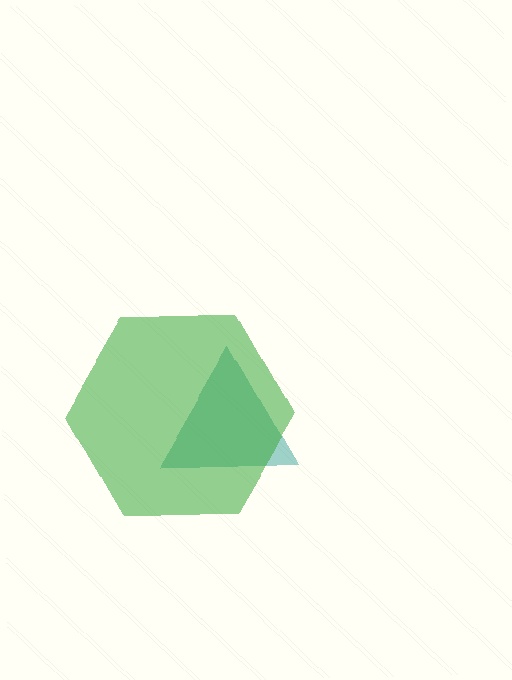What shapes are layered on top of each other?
The layered shapes are: a teal triangle, a green hexagon.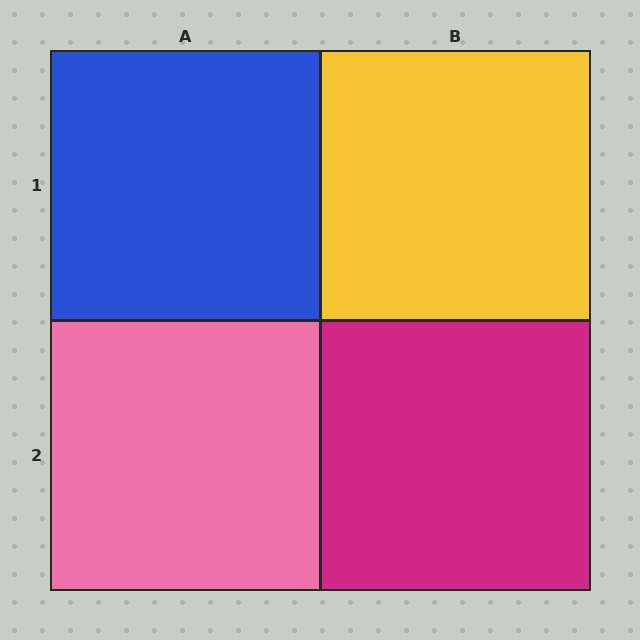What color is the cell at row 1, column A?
Blue.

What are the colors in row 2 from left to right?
Pink, magenta.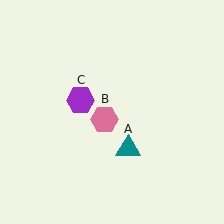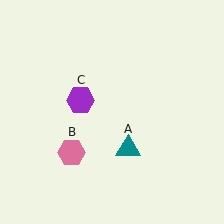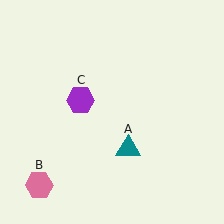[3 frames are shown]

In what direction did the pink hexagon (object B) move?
The pink hexagon (object B) moved down and to the left.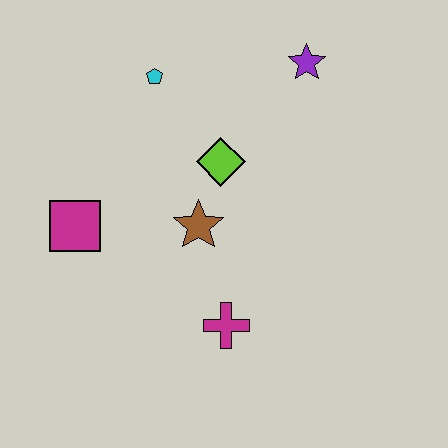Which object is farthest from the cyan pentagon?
The magenta cross is farthest from the cyan pentagon.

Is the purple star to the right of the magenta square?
Yes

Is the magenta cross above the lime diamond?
No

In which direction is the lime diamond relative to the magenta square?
The lime diamond is to the right of the magenta square.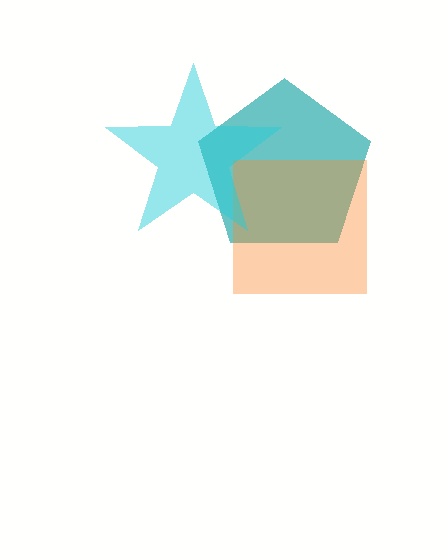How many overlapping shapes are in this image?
There are 3 overlapping shapes in the image.